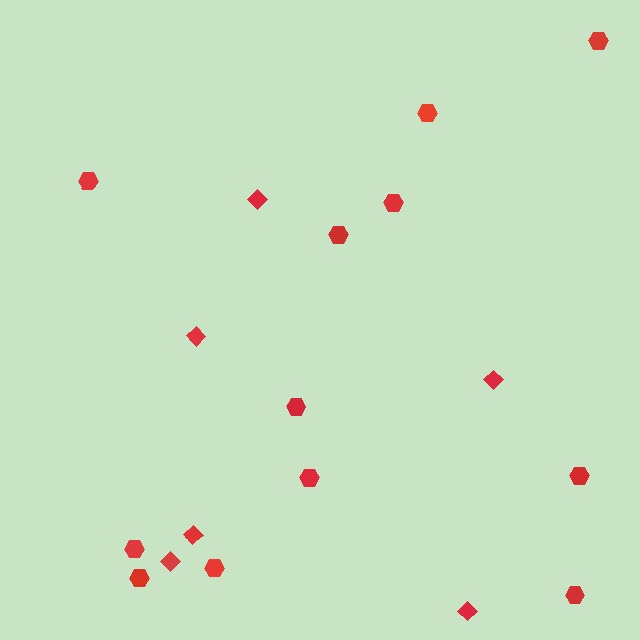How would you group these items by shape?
There are 2 groups: one group of hexagons (12) and one group of diamonds (6).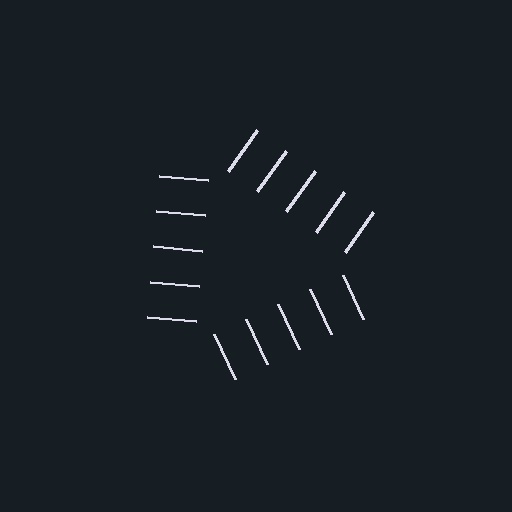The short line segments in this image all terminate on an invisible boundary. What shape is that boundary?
An illusory triangle — the line segments terminate on its edges but no continuous stroke is drawn.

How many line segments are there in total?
15 — 5 along each of the 3 edges.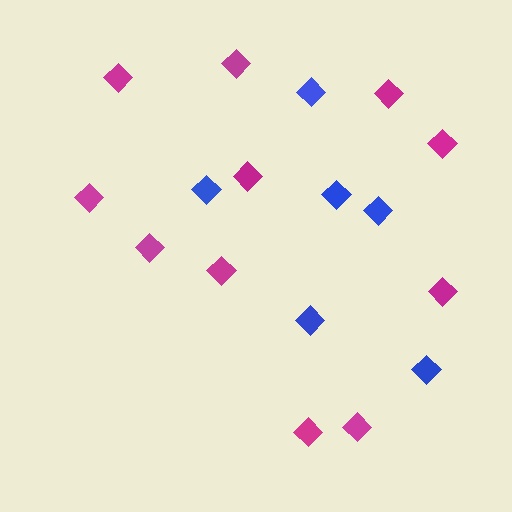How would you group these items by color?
There are 2 groups: one group of blue diamonds (6) and one group of magenta diamonds (11).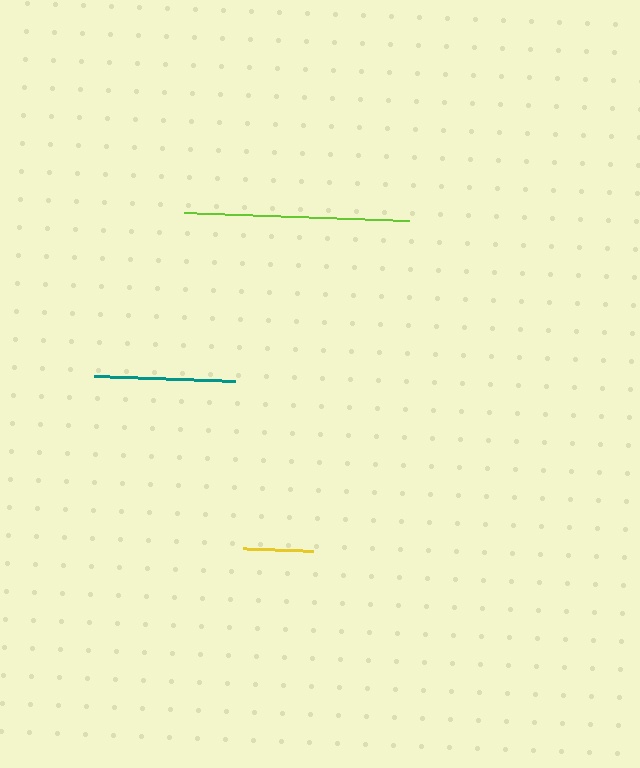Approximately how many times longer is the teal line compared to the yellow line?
The teal line is approximately 2.0 times the length of the yellow line.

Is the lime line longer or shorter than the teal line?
The lime line is longer than the teal line.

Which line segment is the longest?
The lime line is the longest at approximately 225 pixels.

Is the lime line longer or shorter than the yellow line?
The lime line is longer than the yellow line.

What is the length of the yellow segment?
The yellow segment is approximately 71 pixels long.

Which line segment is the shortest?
The yellow line is the shortest at approximately 71 pixels.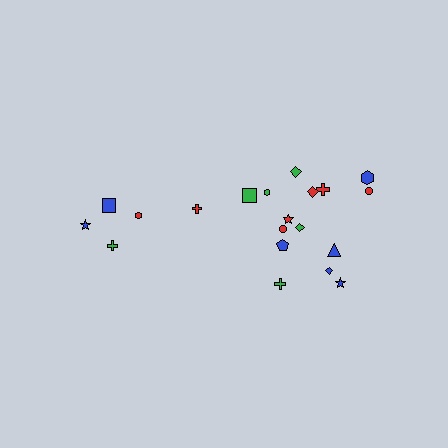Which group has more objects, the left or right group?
The right group.